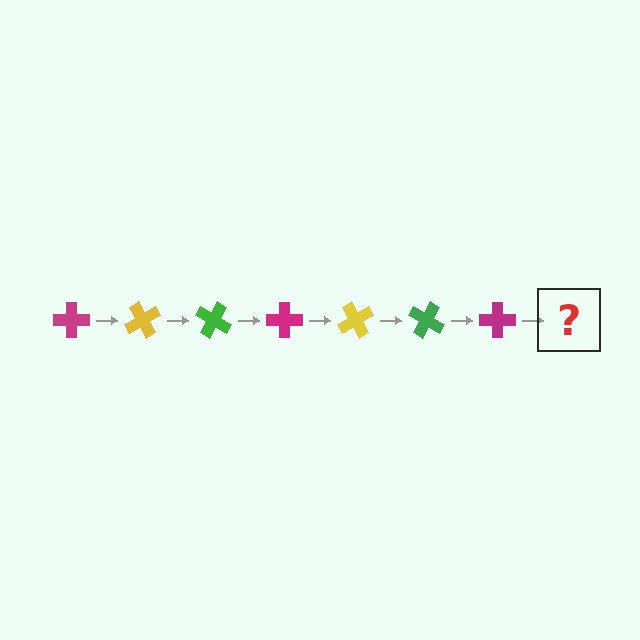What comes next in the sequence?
The next element should be a yellow cross, rotated 420 degrees from the start.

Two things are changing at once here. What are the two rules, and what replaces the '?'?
The two rules are that it rotates 60 degrees each step and the color cycles through magenta, yellow, and green. The '?' should be a yellow cross, rotated 420 degrees from the start.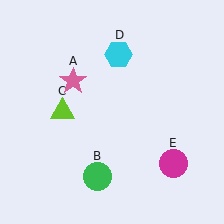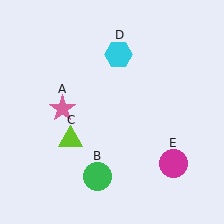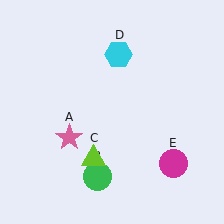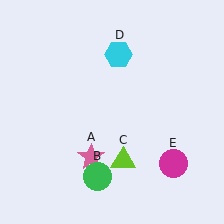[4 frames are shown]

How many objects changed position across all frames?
2 objects changed position: pink star (object A), lime triangle (object C).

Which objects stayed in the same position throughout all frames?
Green circle (object B) and cyan hexagon (object D) and magenta circle (object E) remained stationary.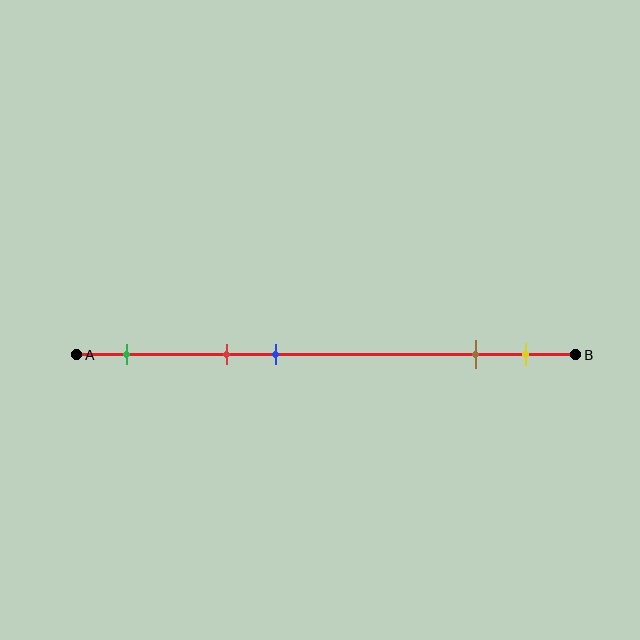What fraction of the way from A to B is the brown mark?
The brown mark is approximately 80% (0.8) of the way from A to B.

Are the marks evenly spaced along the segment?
No, the marks are not evenly spaced.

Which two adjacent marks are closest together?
The brown and yellow marks are the closest adjacent pair.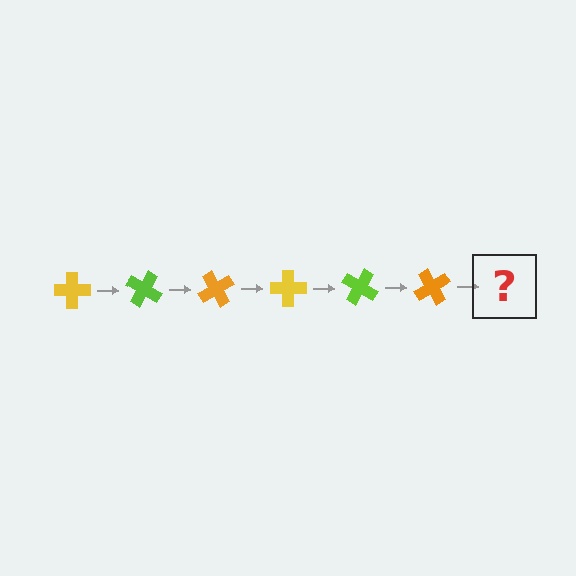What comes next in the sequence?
The next element should be a yellow cross, rotated 180 degrees from the start.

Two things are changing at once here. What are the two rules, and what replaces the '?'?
The two rules are that it rotates 30 degrees each step and the color cycles through yellow, lime, and orange. The '?' should be a yellow cross, rotated 180 degrees from the start.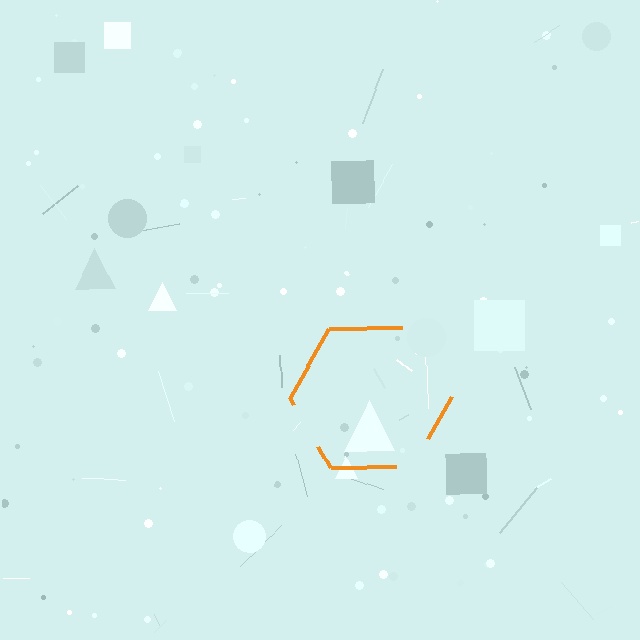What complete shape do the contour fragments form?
The contour fragments form a hexagon.